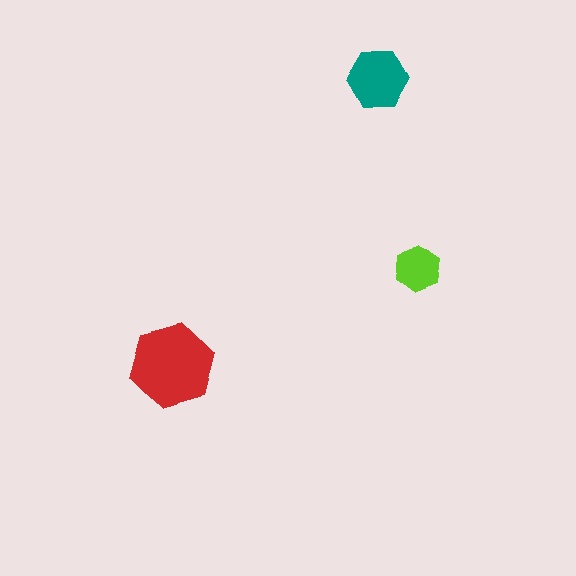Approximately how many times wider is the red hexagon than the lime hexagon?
About 2 times wider.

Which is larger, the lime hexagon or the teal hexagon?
The teal one.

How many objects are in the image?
There are 3 objects in the image.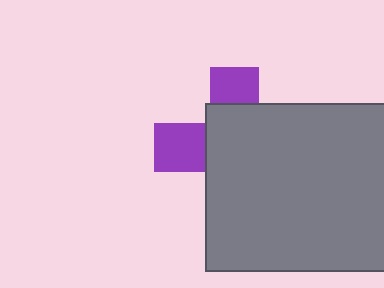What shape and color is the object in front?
The object in front is a gray rectangle.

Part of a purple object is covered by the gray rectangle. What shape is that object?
It is a cross.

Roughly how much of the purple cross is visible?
A small part of it is visible (roughly 32%).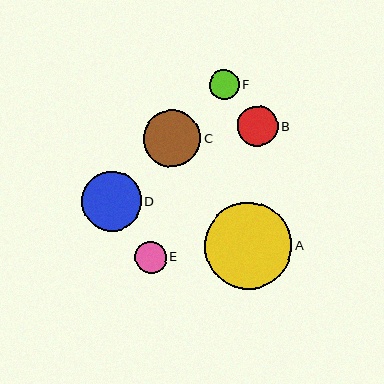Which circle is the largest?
Circle A is the largest with a size of approximately 87 pixels.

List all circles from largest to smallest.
From largest to smallest: A, D, C, B, E, F.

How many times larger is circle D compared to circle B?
Circle D is approximately 1.5 times the size of circle B.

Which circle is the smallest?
Circle F is the smallest with a size of approximately 30 pixels.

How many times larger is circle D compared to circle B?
Circle D is approximately 1.5 times the size of circle B.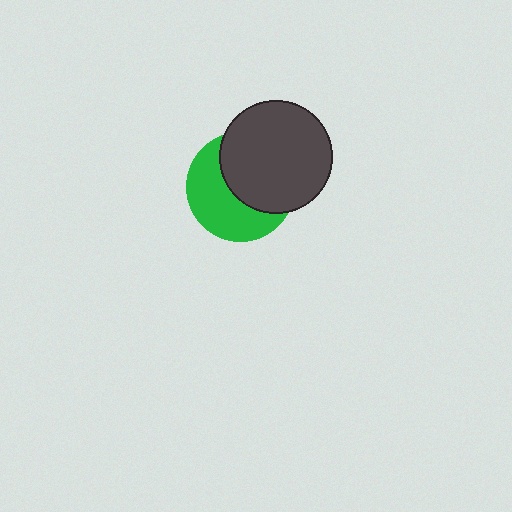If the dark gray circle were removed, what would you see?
You would see the complete green circle.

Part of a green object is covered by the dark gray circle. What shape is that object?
It is a circle.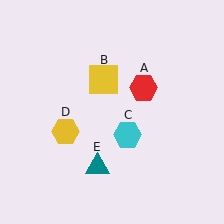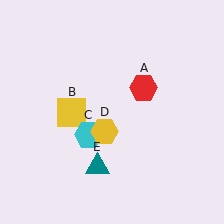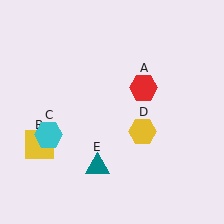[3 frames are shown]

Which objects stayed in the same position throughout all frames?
Red hexagon (object A) and teal triangle (object E) remained stationary.